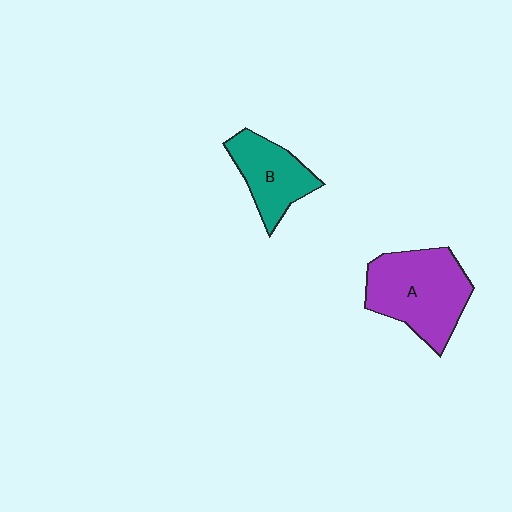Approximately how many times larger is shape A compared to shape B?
Approximately 1.5 times.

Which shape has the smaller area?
Shape B (teal).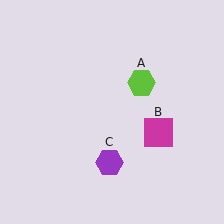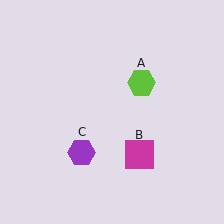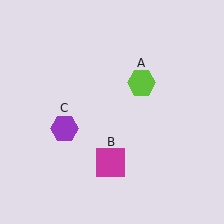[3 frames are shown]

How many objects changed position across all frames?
2 objects changed position: magenta square (object B), purple hexagon (object C).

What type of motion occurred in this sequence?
The magenta square (object B), purple hexagon (object C) rotated clockwise around the center of the scene.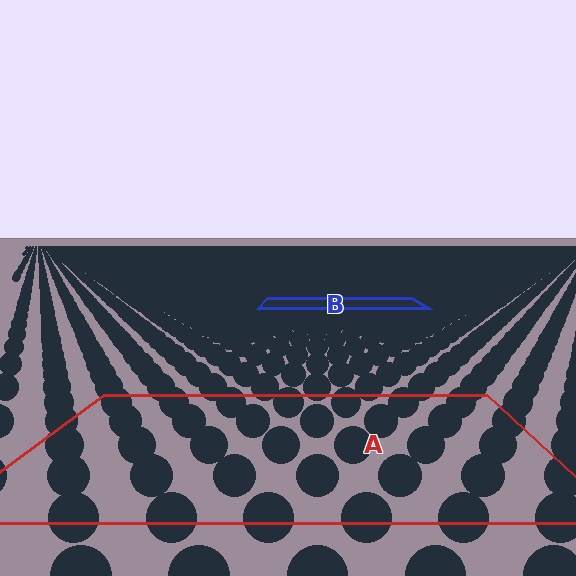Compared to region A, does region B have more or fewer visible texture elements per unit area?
Region B has more texture elements per unit area — they are packed more densely because it is farther away.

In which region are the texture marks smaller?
The texture marks are smaller in region B, because it is farther away.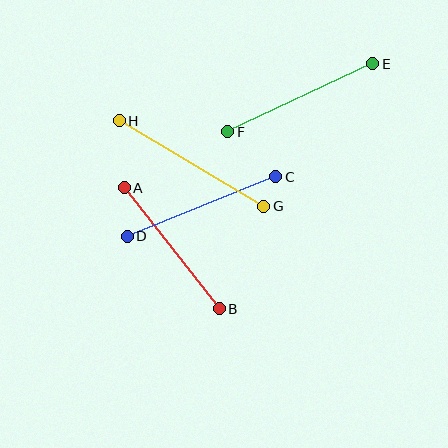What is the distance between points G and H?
The distance is approximately 168 pixels.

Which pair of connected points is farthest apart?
Points G and H are farthest apart.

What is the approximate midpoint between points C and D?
The midpoint is at approximately (202, 207) pixels.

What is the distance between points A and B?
The distance is approximately 154 pixels.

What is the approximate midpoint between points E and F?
The midpoint is at approximately (300, 98) pixels.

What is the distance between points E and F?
The distance is approximately 160 pixels.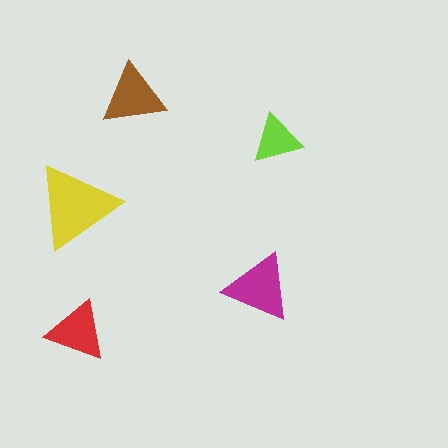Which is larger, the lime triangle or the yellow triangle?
The yellow one.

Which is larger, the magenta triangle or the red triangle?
The magenta one.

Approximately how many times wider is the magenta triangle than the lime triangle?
About 1.5 times wider.